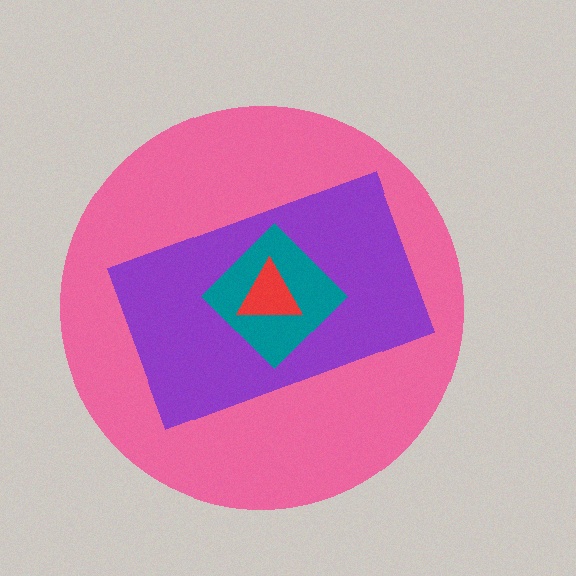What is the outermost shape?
The pink circle.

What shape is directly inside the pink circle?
The purple rectangle.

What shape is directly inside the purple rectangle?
The teal diamond.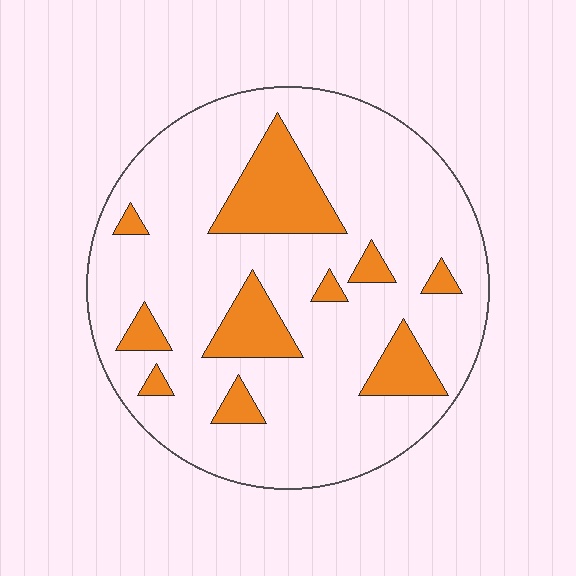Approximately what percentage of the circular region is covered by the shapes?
Approximately 20%.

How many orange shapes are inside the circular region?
10.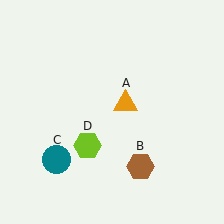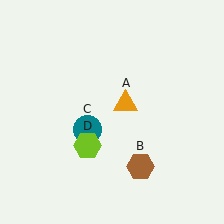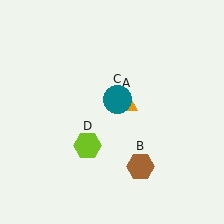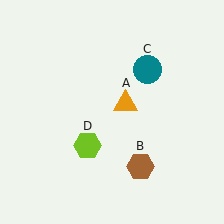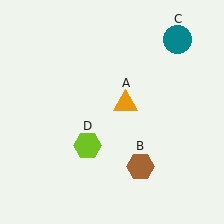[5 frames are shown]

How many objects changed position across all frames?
1 object changed position: teal circle (object C).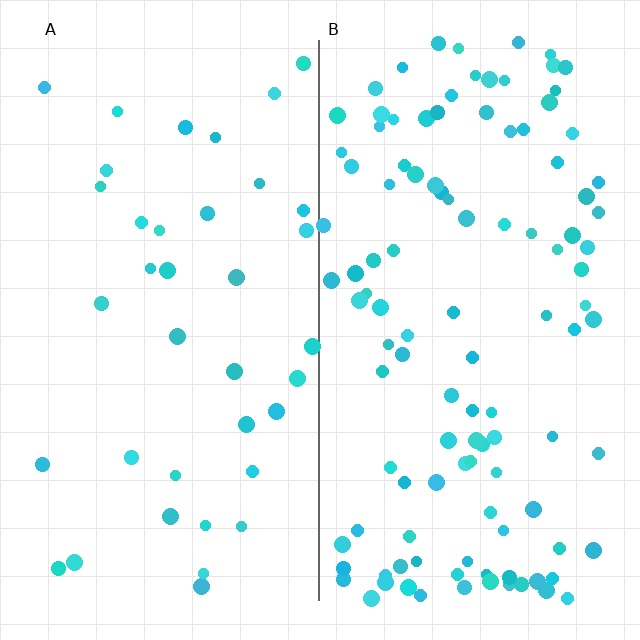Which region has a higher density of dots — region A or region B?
B (the right).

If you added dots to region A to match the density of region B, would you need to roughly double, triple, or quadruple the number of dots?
Approximately triple.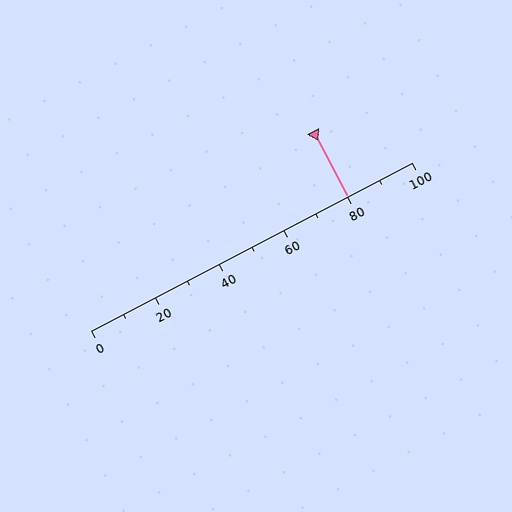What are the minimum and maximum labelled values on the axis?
The axis runs from 0 to 100.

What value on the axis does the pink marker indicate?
The marker indicates approximately 80.